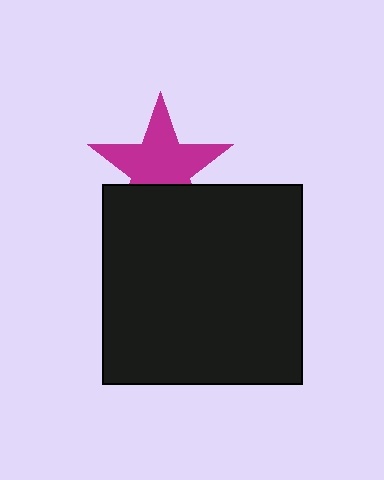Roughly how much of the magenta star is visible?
Most of it is visible (roughly 69%).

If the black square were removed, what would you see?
You would see the complete magenta star.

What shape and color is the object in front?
The object in front is a black square.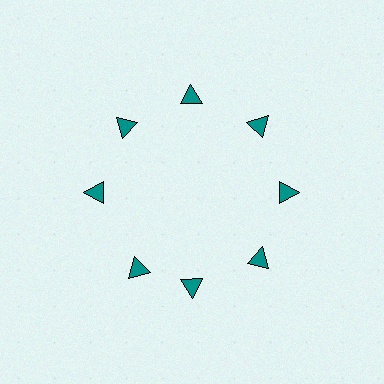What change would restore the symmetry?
The symmetry would be restored by rotating it back into even spacing with its neighbors so that all 8 triangles sit at equal angles and equal distance from the center.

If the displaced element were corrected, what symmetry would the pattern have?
It would have 8-fold rotational symmetry — the pattern would map onto itself every 45 degrees.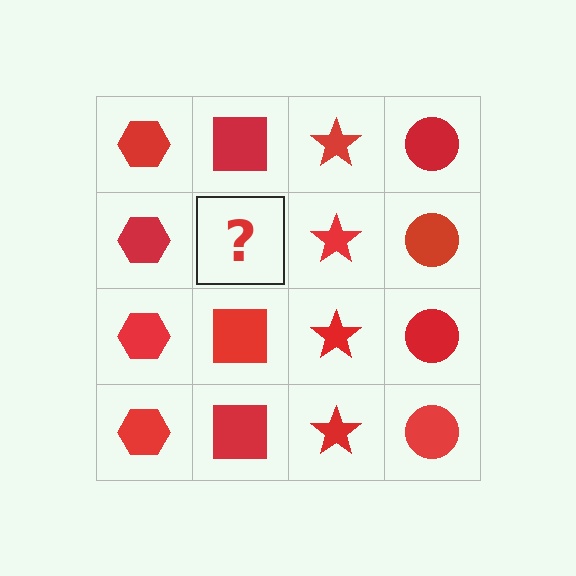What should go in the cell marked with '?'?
The missing cell should contain a red square.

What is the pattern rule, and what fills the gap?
The rule is that each column has a consistent shape. The gap should be filled with a red square.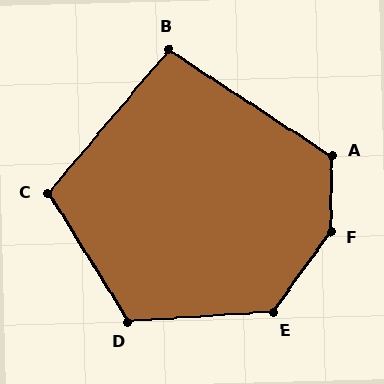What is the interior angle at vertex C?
Approximately 108 degrees (obtuse).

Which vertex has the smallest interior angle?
B, at approximately 97 degrees.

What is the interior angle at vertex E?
Approximately 130 degrees (obtuse).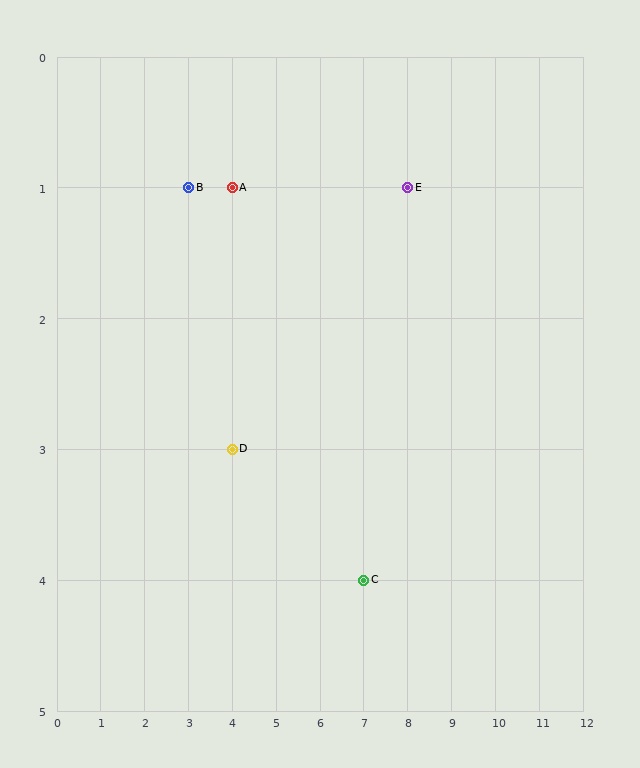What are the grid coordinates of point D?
Point D is at grid coordinates (4, 3).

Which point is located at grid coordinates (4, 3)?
Point D is at (4, 3).